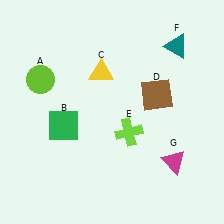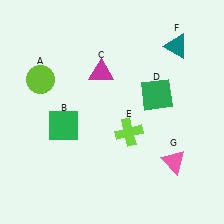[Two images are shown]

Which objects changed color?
C changed from yellow to magenta. D changed from brown to green. G changed from magenta to pink.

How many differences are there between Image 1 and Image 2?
There are 3 differences between the two images.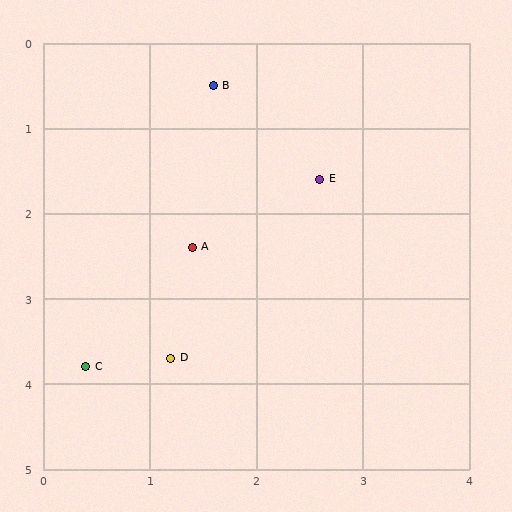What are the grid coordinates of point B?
Point B is at approximately (1.6, 0.5).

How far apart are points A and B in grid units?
Points A and B are about 1.9 grid units apart.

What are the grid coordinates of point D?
Point D is at approximately (1.2, 3.7).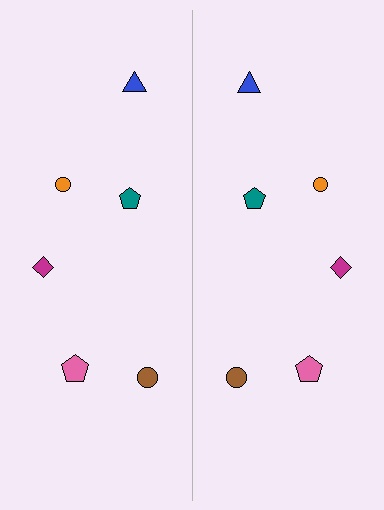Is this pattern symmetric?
Yes, this pattern has bilateral (reflection) symmetry.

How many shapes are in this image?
There are 12 shapes in this image.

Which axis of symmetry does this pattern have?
The pattern has a vertical axis of symmetry running through the center of the image.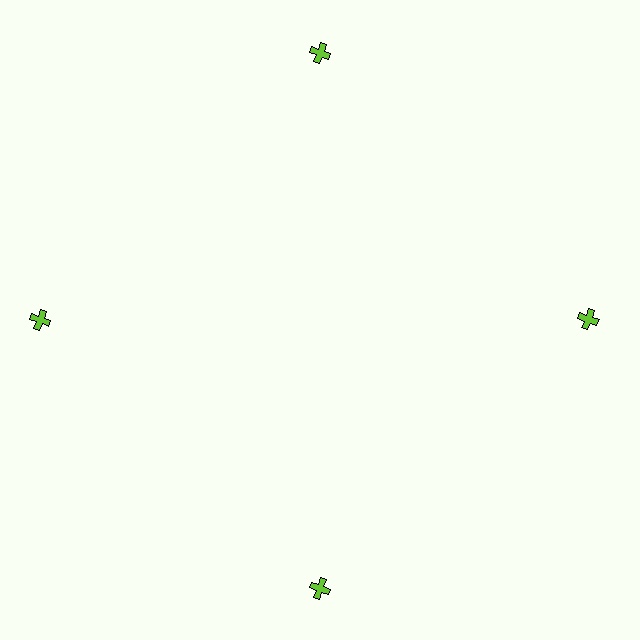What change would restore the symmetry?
The symmetry would be restored by moving it inward, back onto the ring so that all 4 crosses sit at equal angles and equal distance from the center.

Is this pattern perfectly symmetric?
No. The 4 lime crosses are arranged in a ring, but one element near the 9 o'clock position is pushed outward from the center, breaking the 4-fold rotational symmetry.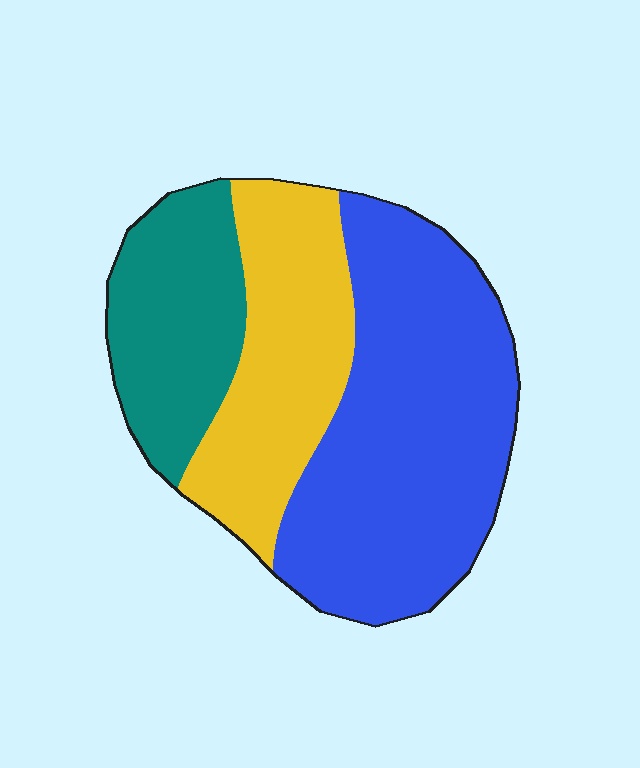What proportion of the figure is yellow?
Yellow covers 28% of the figure.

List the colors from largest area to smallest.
From largest to smallest: blue, yellow, teal.